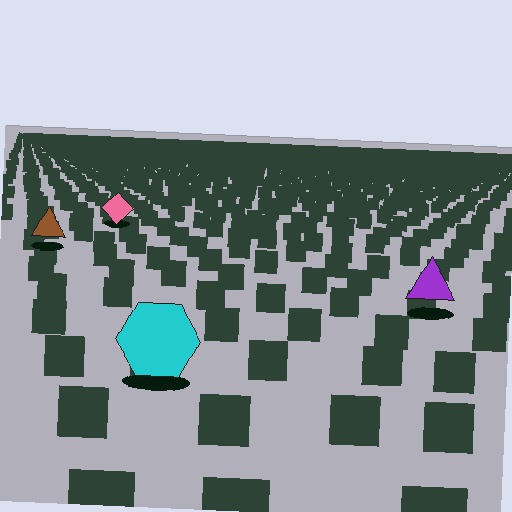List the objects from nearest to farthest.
From nearest to farthest: the cyan hexagon, the purple triangle, the brown triangle, the pink diamond.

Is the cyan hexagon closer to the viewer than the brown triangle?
Yes. The cyan hexagon is closer — you can tell from the texture gradient: the ground texture is coarser near it.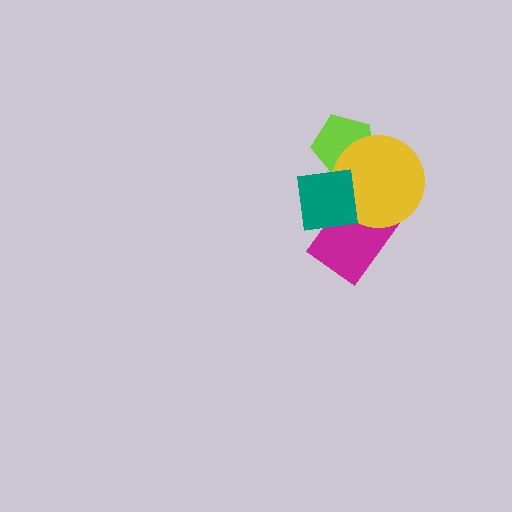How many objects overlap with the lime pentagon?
2 objects overlap with the lime pentagon.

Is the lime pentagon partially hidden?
Yes, it is partially covered by another shape.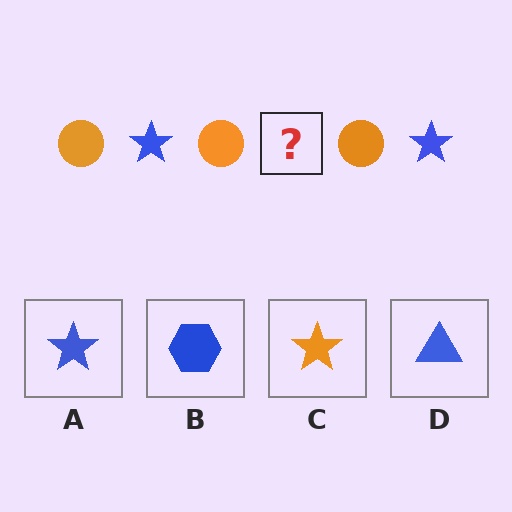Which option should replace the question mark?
Option A.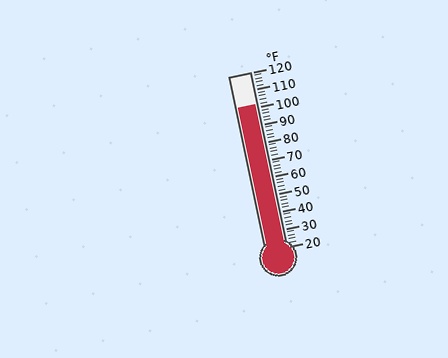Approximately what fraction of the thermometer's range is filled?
The thermometer is filled to approximately 80% of its range.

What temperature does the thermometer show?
The thermometer shows approximately 102°F.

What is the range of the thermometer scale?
The thermometer scale ranges from 20°F to 120°F.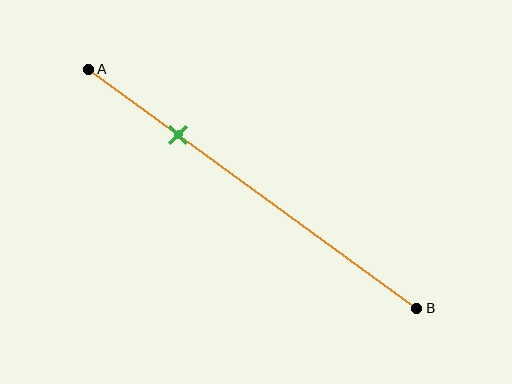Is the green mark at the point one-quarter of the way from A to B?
Yes, the mark is approximately at the one-quarter point.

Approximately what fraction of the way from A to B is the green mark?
The green mark is approximately 25% of the way from A to B.